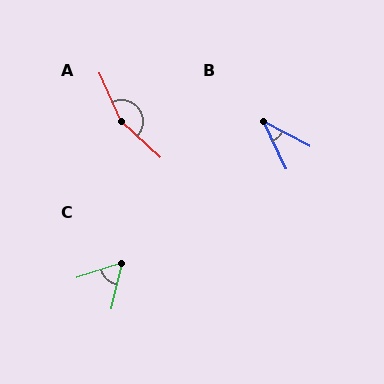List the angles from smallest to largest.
B (37°), C (58°), A (157°).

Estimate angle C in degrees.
Approximately 58 degrees.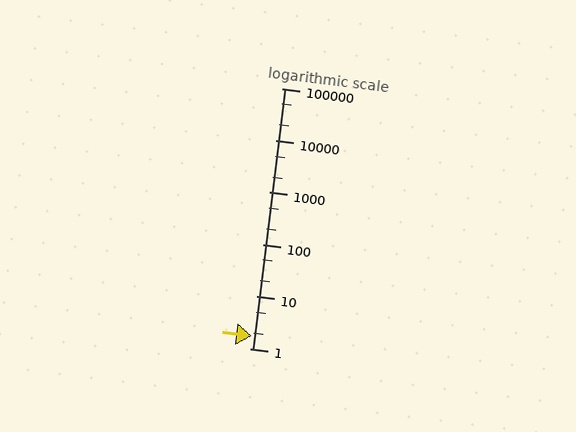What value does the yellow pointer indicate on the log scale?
The pointer indicates approximately 1.7.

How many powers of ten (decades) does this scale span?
The scale spans 5 decades, from 1 to 100000.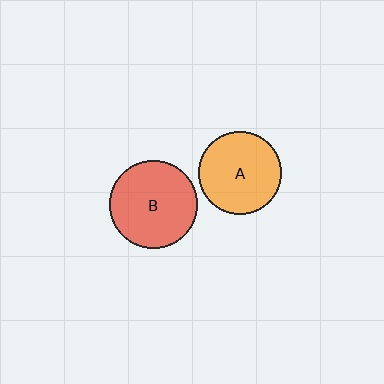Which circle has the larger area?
Circle B (red).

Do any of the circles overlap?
No, none of the circles overlap.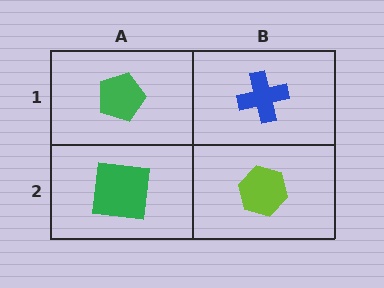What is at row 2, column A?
A green square.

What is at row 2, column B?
A lime hexagon.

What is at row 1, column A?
A green pentagon.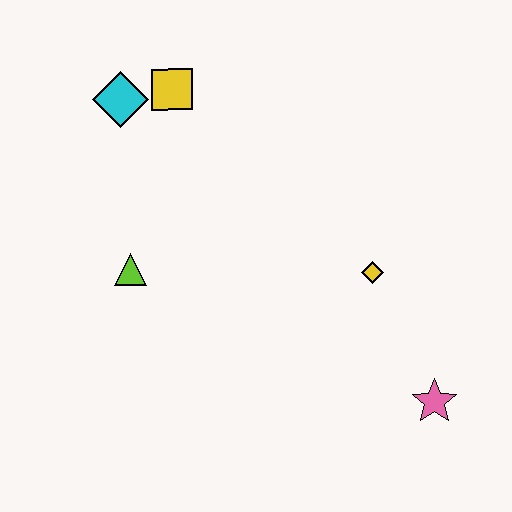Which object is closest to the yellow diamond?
The pink star is closest to the yellow diamond.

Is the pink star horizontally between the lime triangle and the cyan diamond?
No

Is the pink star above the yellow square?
No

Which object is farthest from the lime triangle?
The pink star is farthest from the lime triangle.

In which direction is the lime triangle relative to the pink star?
The lime triangle is to the left of the pink star.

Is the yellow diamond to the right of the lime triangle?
Yes